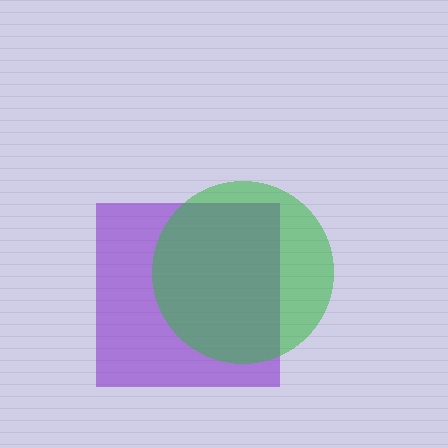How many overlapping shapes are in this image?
There are 2 overlapping shapes in the image.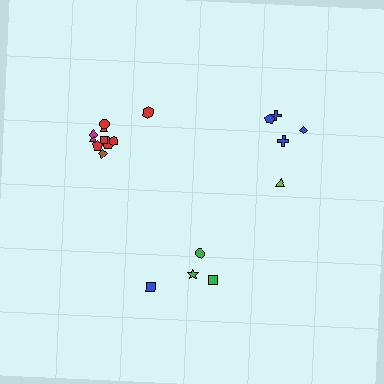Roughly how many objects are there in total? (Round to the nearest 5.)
Roughly 20 objects in total.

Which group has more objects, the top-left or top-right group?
The top-left group.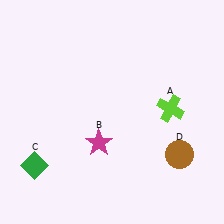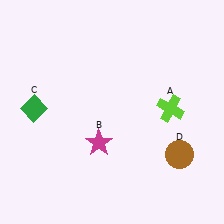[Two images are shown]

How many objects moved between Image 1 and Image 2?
1 object moved between the two images.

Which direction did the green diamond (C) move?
The green diamond (C) moved up.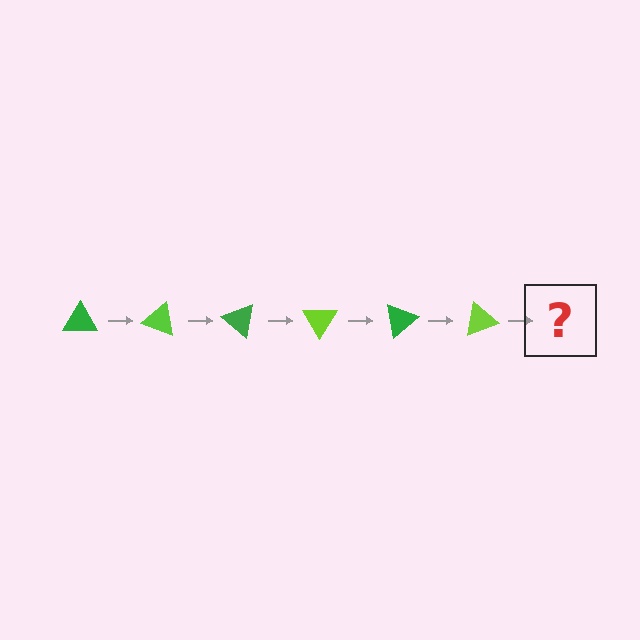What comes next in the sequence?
The next element should be a green triangle, rotated 120 degrees from the start.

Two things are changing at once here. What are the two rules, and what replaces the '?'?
The two rules are that it rotates 20 degrees each step and the color cycles through green and lime. The '?' should be a green triangle, rotated 120 degrees from the start.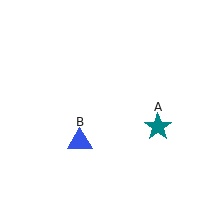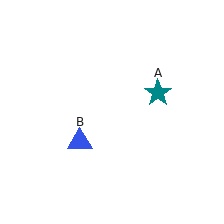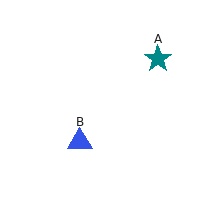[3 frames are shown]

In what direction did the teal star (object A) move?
The teal star (object A) moved up.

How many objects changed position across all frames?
1 object changed position: teal star (object A).